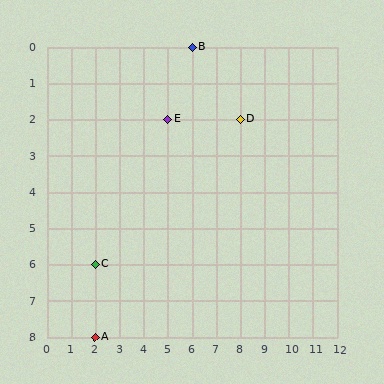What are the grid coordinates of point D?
Point D is at grid coordinates (8, 2).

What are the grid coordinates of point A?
Point A is at grid coordinates (2, 8).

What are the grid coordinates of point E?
Point E is at grid coordinates (5, 2).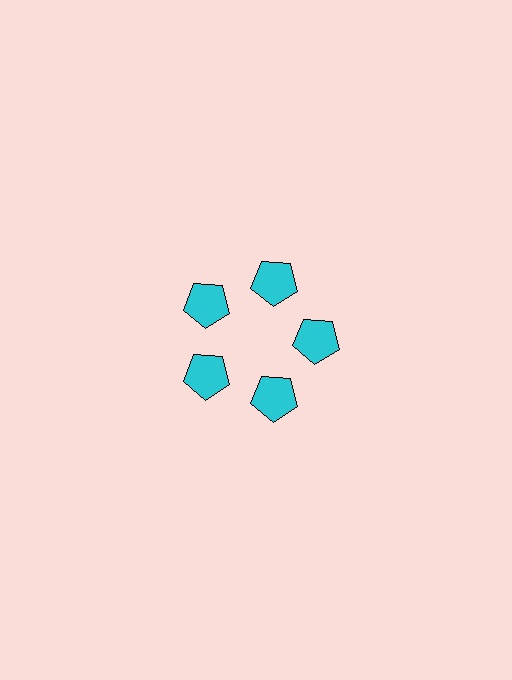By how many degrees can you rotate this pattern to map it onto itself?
The pattern maps onto itself every 72 degrees of rotation.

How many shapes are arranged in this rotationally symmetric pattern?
There are 5 shapes, arranged in 5 groups of 1.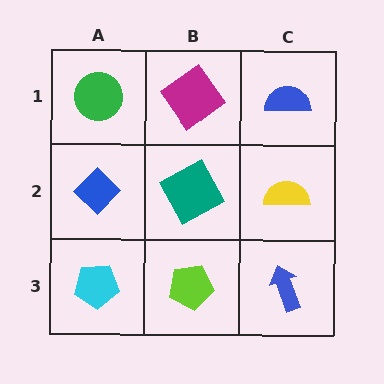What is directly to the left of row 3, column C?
A lime pentagon.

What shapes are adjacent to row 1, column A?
A blue diamond (row 2, column A), a magenta diamond (row 1, column B).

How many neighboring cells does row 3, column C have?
2.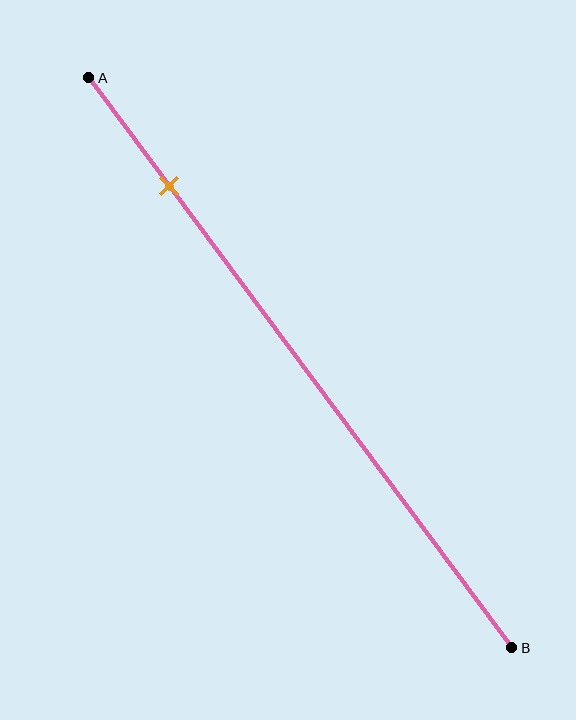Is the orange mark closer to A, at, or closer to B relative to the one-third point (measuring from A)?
The orange mark is closer to point A than the one-third point of segment AB.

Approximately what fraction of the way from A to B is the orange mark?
The orange mark is approximately 20% of the way from A to B.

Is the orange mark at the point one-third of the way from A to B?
No, the mark is at about 20% from A, not at the 33% one-third point.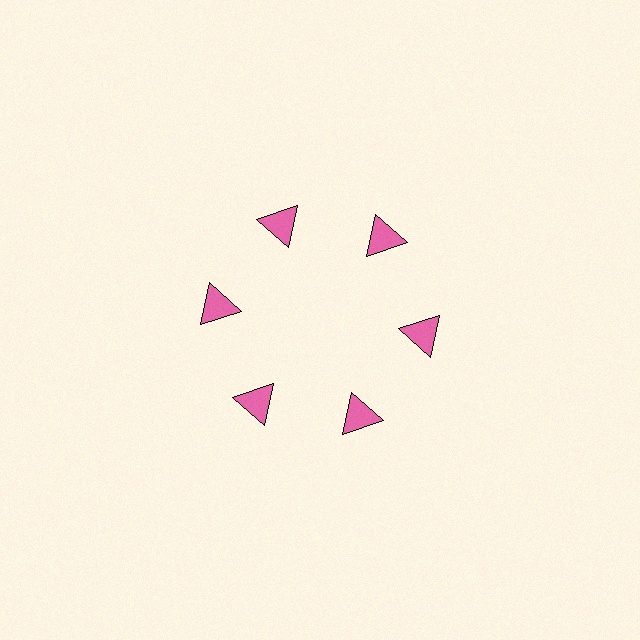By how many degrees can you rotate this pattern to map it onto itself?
The pattern maps onto itself every 60 degrees of rotation.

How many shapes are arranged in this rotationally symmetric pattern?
There are 6 shapes, arranged in 6 groups of 1.